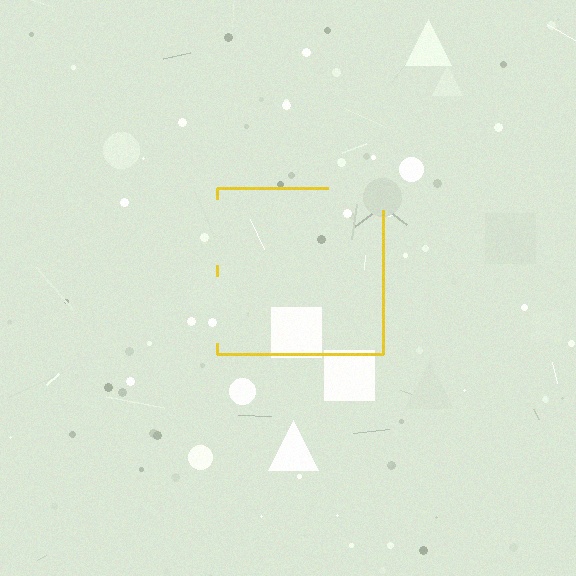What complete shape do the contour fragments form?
The contour fragments form a square.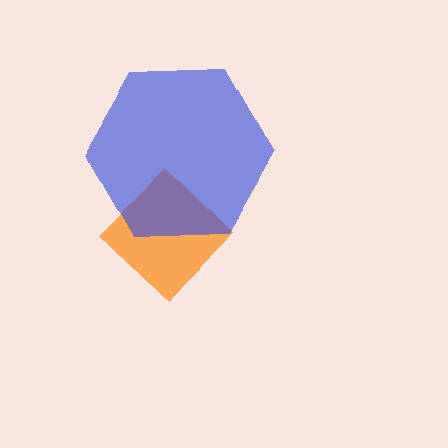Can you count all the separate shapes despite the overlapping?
Yes, there are 2 separate shapes.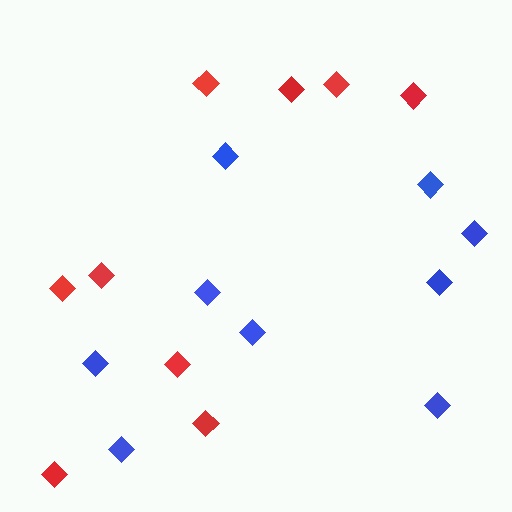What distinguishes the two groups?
There are 2 groups: one group of red diamonds (9) and one group of blue diamonds (9).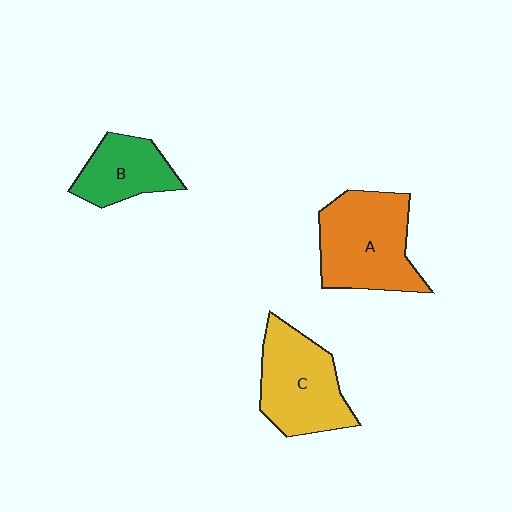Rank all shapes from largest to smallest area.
From largest to smallest: A (orange), C (yellow), B (green).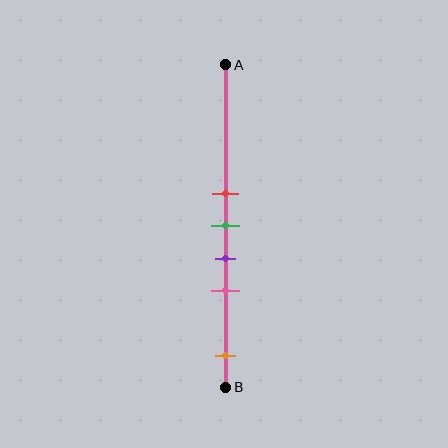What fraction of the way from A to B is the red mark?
The red mark is approximately 40% (0.4) of the way from A to B.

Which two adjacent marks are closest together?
The red and green marks are the closest adjacent pair.